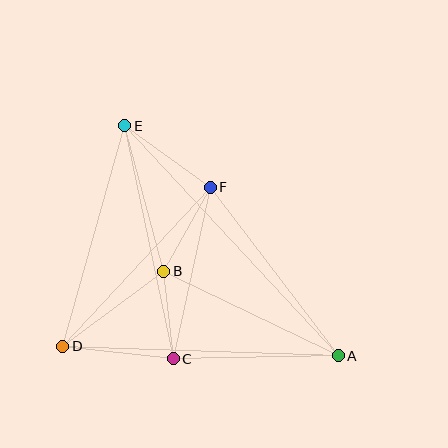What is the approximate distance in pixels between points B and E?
The distance between B and E is approximately 151 pixels.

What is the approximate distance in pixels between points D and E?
The distance between D and E is approximately 229 pixels.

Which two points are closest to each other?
Points B and C are closest to each other.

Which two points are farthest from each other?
Points A and E are farthest from each other.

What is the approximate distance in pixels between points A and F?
The distance between A and F is approximately 212 pixels.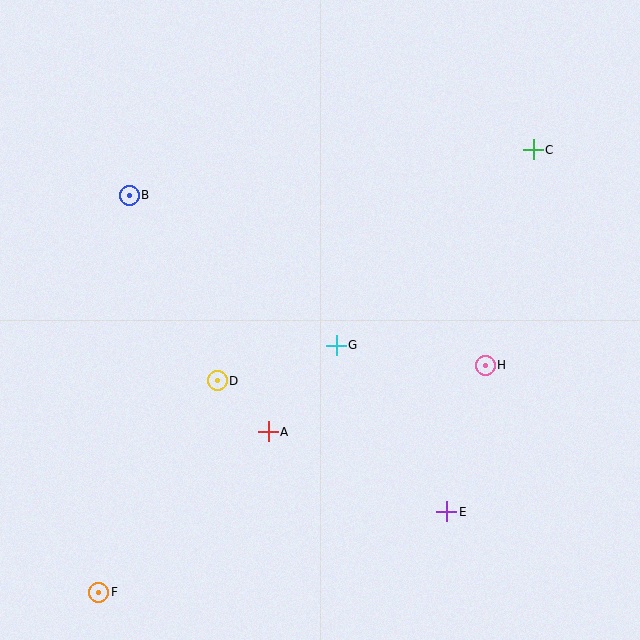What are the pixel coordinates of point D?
Point D is at (217, 381).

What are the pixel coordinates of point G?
Point G is at (336, 345).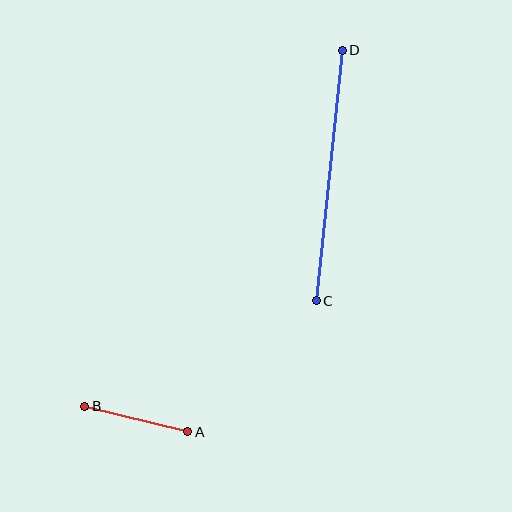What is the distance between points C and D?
The distance is approximately 252 pixels.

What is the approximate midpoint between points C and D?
The midpoint is at approximately (329, 175) pixels.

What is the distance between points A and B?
The distance is approximately 106 pixels.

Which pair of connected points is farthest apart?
Points C and D are farthest apart.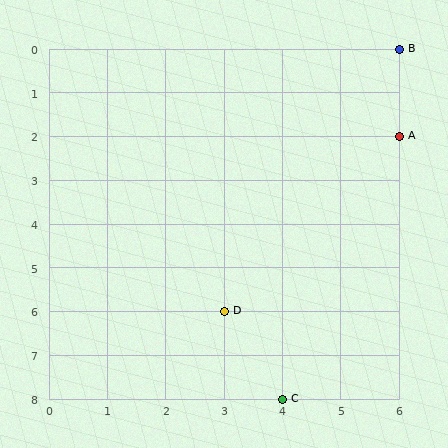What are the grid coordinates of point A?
Point A is at grid coordinates (6, 2).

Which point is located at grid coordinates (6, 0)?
Point B is at (6, 0).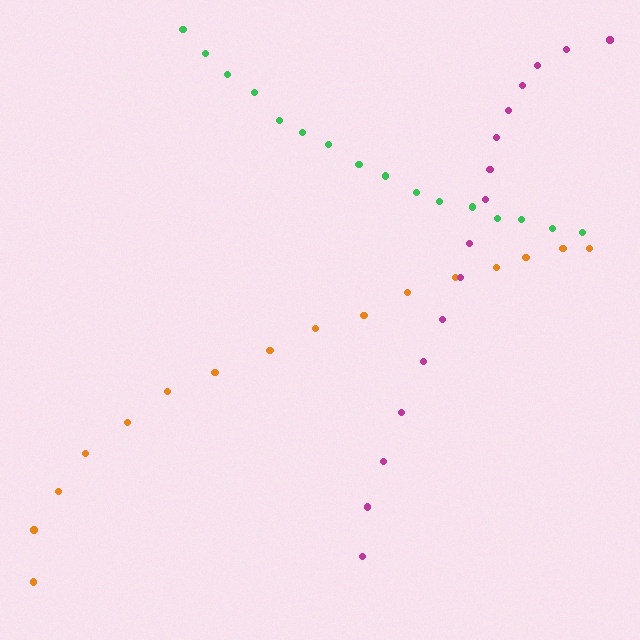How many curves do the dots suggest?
There are 3 distinct paths.